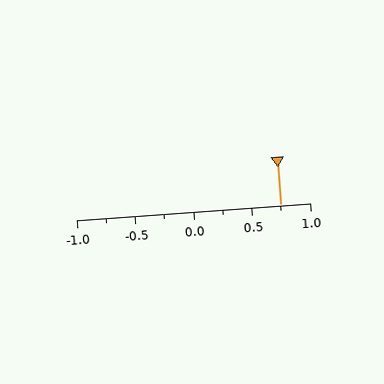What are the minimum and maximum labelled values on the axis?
The axis runs from -1.0 to 1.0.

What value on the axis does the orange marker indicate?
The marker indicates approximately 0.75.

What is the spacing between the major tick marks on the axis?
The major ticks are spaced 0.5 apart.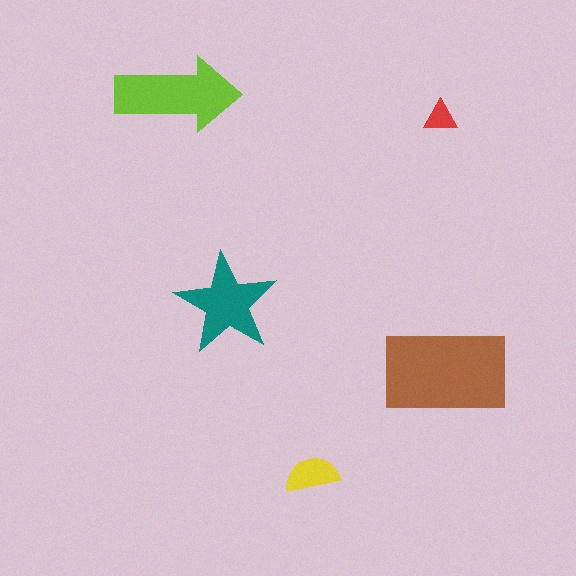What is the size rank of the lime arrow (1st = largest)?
2nd.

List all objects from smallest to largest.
The red triangle, the yellow semicircle, the teal star, the lime arrow, the brown rectangle.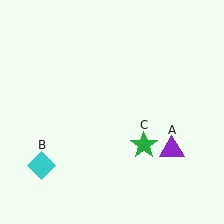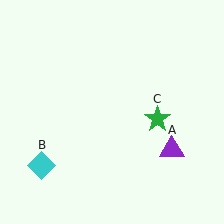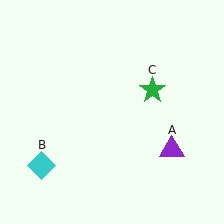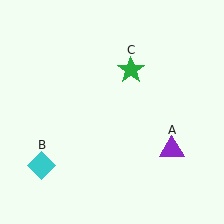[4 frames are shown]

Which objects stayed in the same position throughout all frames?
Purple triangle (object A) and cyan diamond (object B) remained stationary.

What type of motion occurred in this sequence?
The green star (object C) rotated counterclockwise around the center of the scene.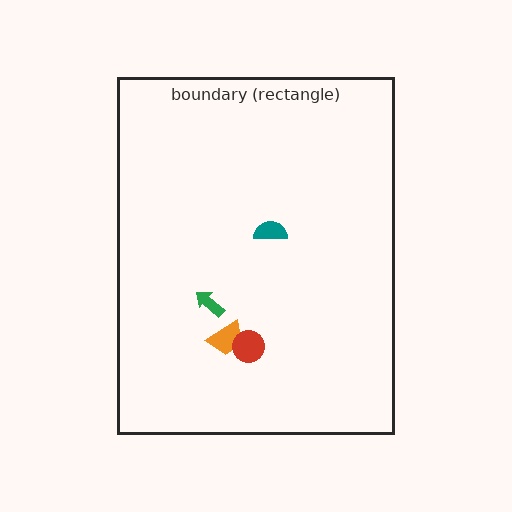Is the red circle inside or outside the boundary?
Inside.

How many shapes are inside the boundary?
4 inside, 0 outside.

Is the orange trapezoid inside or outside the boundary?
Inside.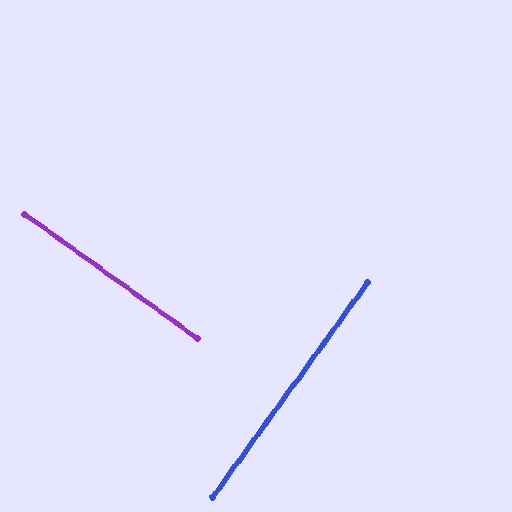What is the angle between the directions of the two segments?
Approximately 90 degrees.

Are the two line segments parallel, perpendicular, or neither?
Perpendicular — they meet at approximately 90°.